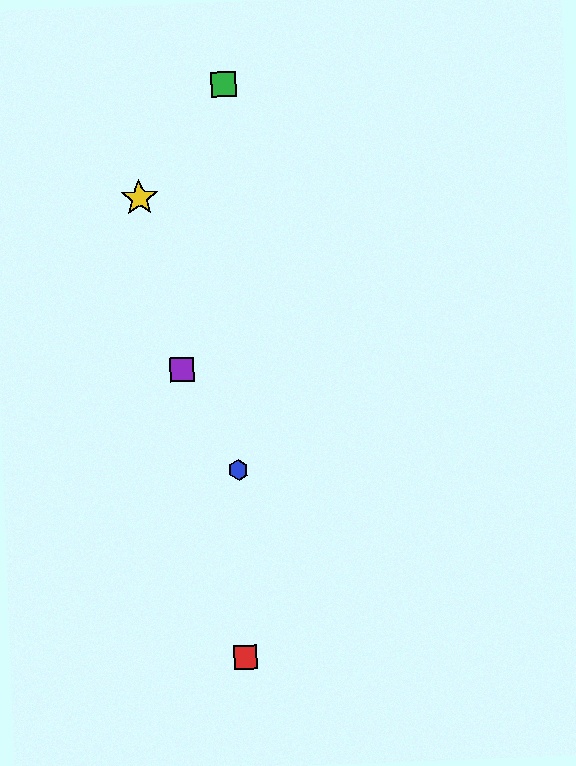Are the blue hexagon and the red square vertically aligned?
Yes, both are at x≈238.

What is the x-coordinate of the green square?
The green square is at x≈224.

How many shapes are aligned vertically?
3 shapes (the red square, the blue hexagon, the green square) are aligned vertically.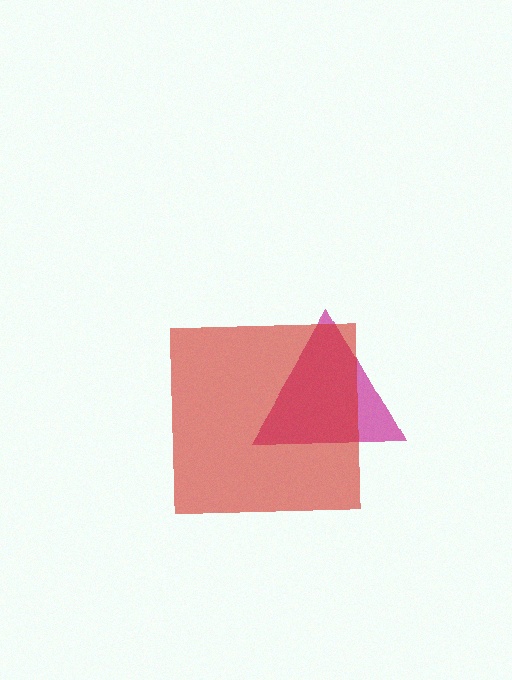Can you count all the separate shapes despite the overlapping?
Yes, there are 2 separate shapes.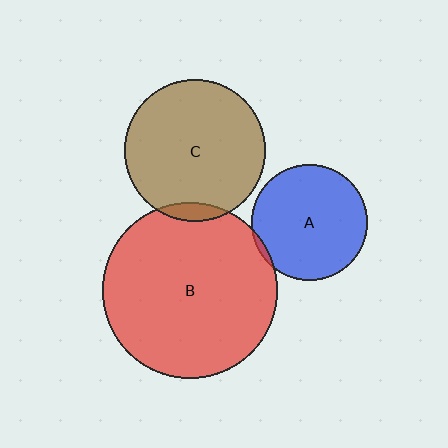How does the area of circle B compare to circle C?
Approximately 1.5 times.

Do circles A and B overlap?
Yes.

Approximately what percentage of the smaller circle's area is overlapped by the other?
Approximately 5%.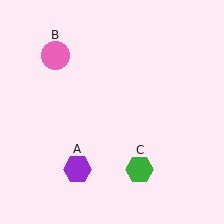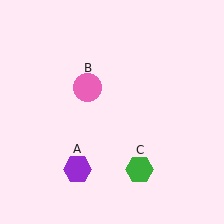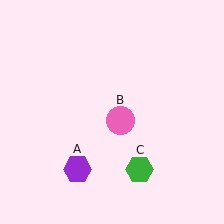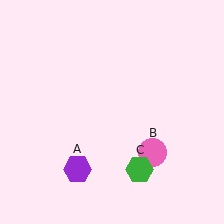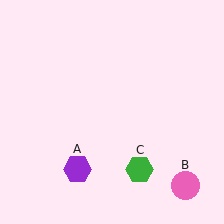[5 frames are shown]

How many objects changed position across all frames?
1 object changed position: pink circle (object B).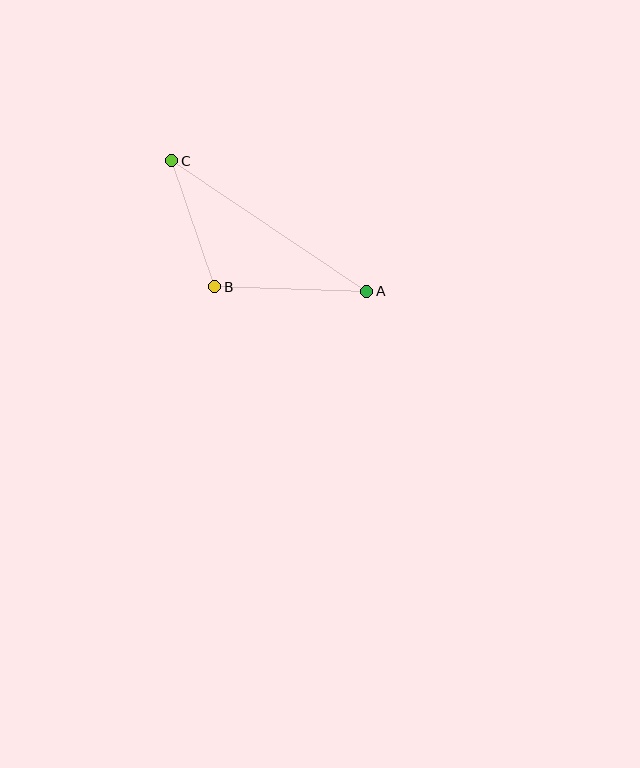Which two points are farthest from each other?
Points A and C are farthest from each other.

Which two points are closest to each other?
Points B and C are closest to each other.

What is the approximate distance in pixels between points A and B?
The distance between A and B is approximately 152 pixels.